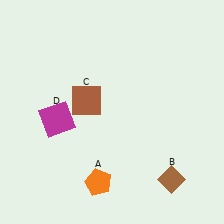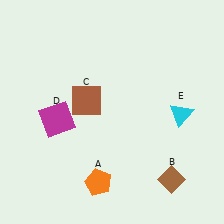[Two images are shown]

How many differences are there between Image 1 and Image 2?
There is 1 difference between the two images.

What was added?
A cyan triangle (E) was added in Image 2.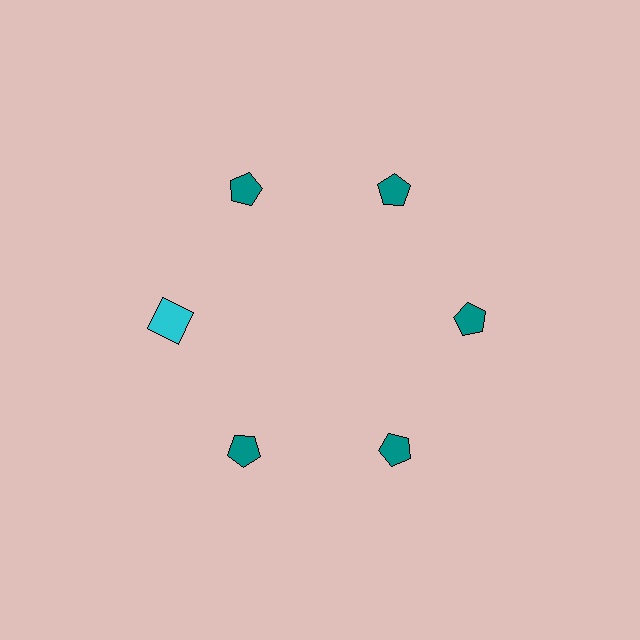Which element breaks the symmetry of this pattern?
The cyan square at roughly the 9 o'clock position breaks the symmetry. All other shapes are teal pentagons.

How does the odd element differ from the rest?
It differs in both color (cyan instead of teal) and shape (square instead of pentagon).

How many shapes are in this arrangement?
There are 6 shapes arranged in a ring pattern.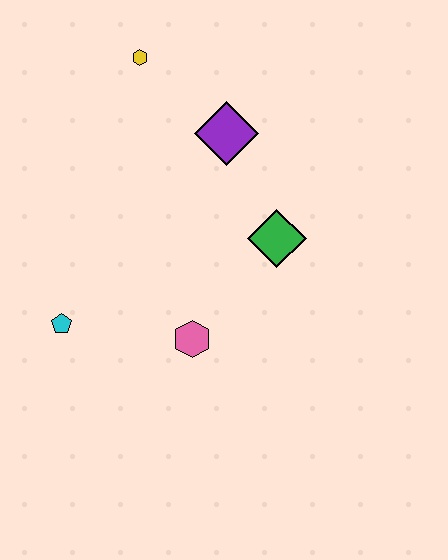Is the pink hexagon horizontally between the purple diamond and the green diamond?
No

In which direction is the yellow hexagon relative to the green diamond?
The yellow hexagon is above the green diamond.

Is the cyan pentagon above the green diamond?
No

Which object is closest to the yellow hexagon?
The purple diamond is closest to the yellow hexagon.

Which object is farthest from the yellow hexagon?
The pink hexagon is farthest from the yellow hexagon.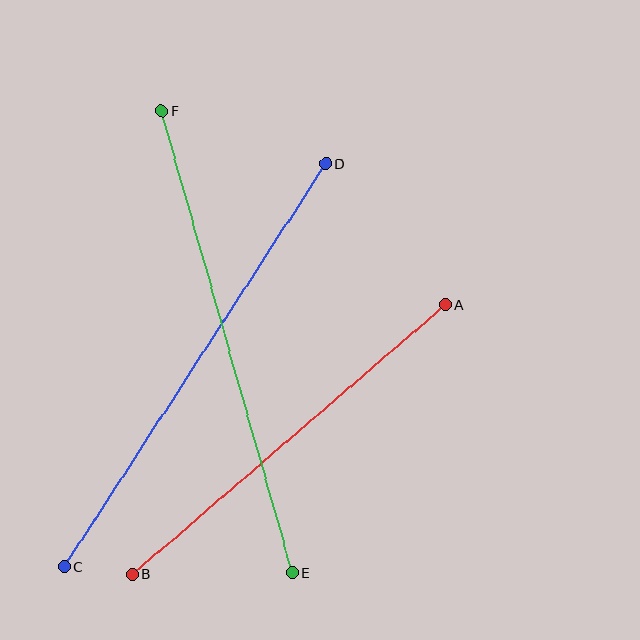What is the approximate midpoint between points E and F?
The midpoint is at approximately (227, 342) pixels.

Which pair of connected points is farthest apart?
Points C and D are farthest apart.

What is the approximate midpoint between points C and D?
The midpoint is at approximately (195, 365) pixels.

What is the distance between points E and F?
The distance is approximately 480 pixels.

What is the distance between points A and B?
The distance is approximately 414 pixels.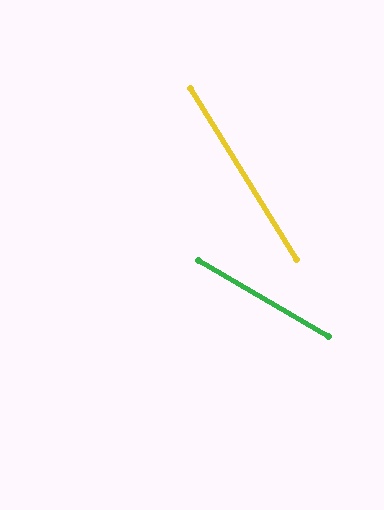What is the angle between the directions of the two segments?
Approximately 28 degrees.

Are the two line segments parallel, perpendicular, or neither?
Neither parallel nor perpendicular — they differ by about 28°.